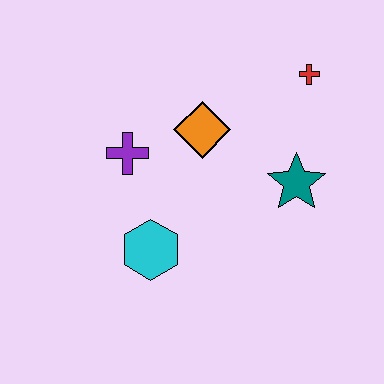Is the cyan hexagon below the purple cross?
Yes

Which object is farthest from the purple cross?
The red cross is farthest from the purple cross.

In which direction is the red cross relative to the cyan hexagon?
The red cross is above the cyan hexagon.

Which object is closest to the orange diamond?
The purple cross is closest to the orange diamond.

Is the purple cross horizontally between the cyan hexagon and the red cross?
No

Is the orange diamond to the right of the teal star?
No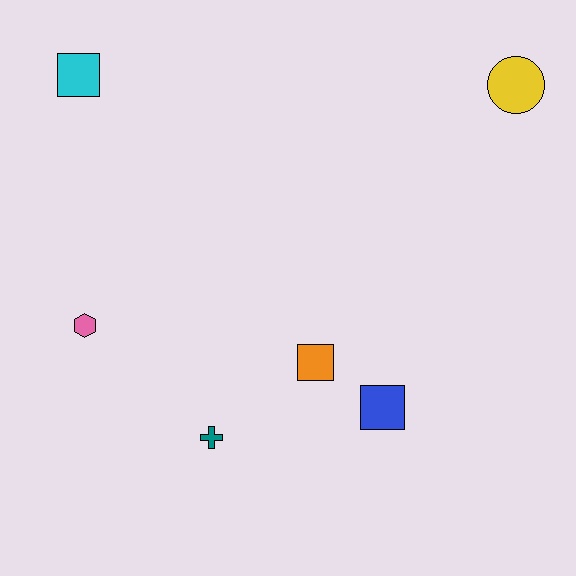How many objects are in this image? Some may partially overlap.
There are 6 objects.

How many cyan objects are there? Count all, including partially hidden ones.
There is 1 cyan object.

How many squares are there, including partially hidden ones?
There are 3 squares.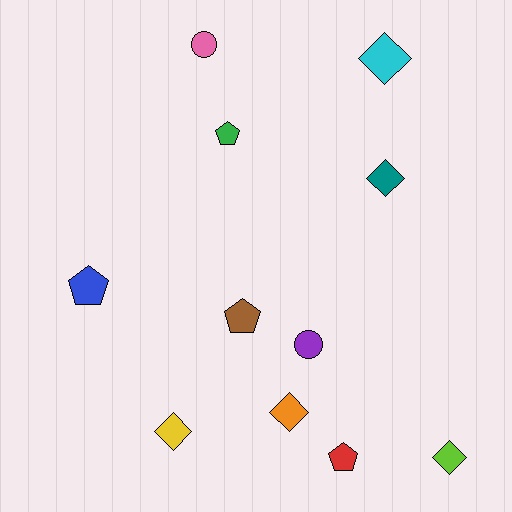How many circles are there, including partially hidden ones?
There are 2 circles.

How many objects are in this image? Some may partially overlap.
There are 11 objects.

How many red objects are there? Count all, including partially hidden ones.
There is 1 red object.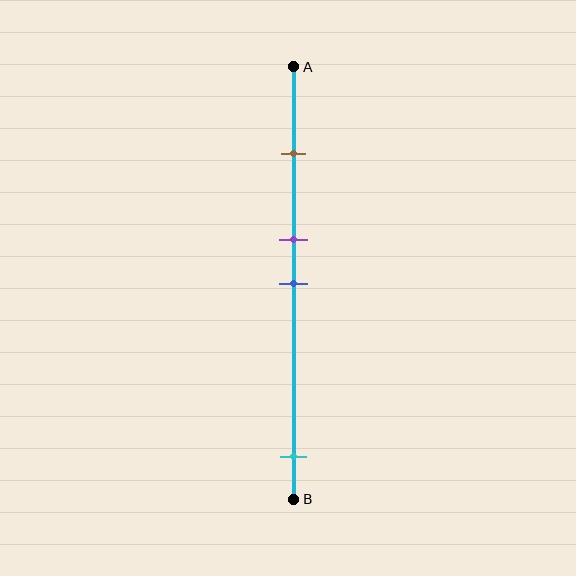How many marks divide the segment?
There are 4 marks dividing the segment.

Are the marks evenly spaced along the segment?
No, the marks are not evenly spaced.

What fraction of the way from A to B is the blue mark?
The blue mark is approximately 50% (0.5) of the way from A to B.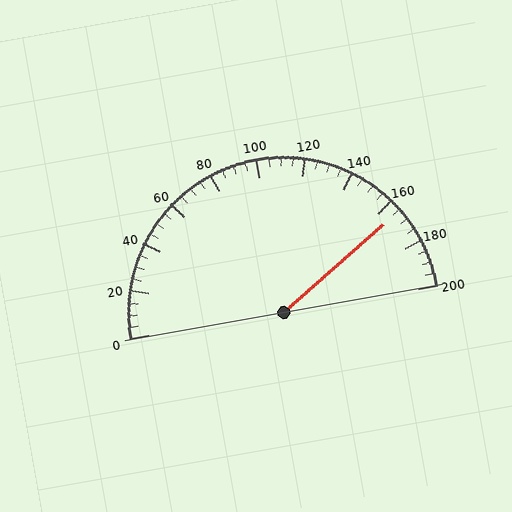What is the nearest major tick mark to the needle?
The nearest major tick mark is 160.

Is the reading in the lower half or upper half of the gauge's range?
The reading is in the upper half of the range (0 to 200).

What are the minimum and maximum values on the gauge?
The gauge ranges from 0 to 200.